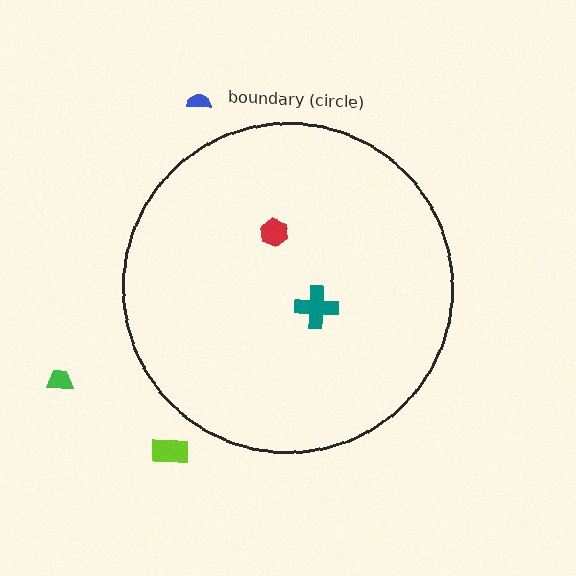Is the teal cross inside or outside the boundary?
Inside.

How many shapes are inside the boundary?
2 inside, 3 outside.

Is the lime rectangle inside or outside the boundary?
Outside.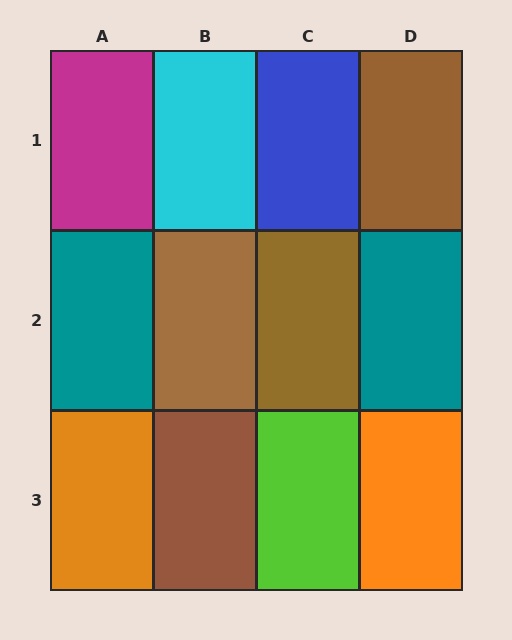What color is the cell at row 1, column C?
Blue.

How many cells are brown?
4 cells are brown.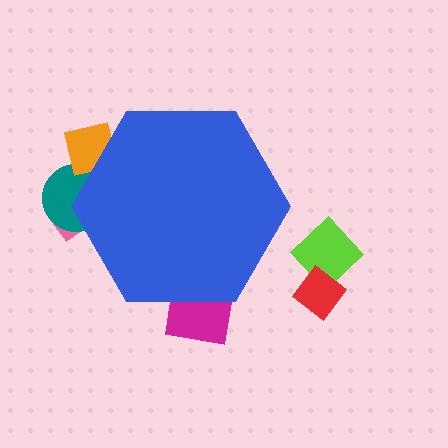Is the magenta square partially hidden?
Yes, the magenta square is partially hidden behind the blue hexagon.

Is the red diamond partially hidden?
No, the red diamond is fully visible.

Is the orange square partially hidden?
Yes, the orange square is partially hidden behind the blue hexagon.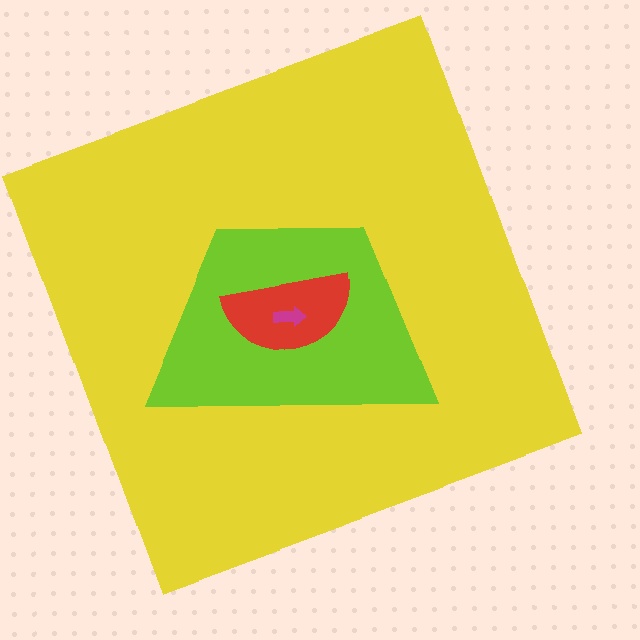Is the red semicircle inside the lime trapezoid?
Yes.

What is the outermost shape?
The yellow square.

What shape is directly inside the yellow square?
The lime trapezoid.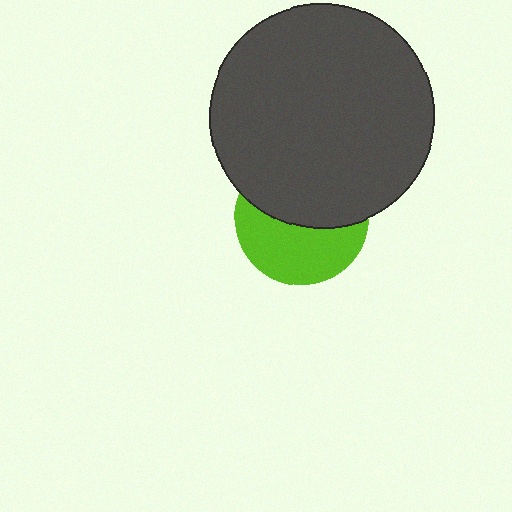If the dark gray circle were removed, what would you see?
You would see the complete lime circle.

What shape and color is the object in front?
The object in front is a dark gray circle.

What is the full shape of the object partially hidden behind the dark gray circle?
The partially hidden object is a lime circle.